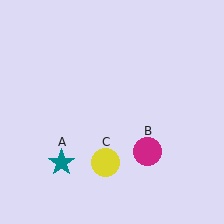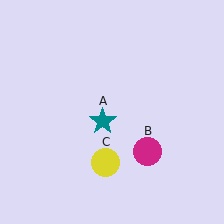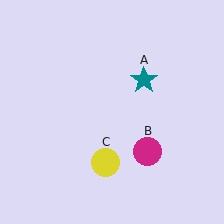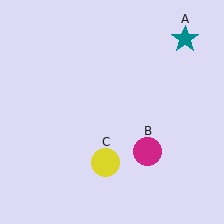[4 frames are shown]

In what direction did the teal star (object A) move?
The teal star (object A) moved up and to the right.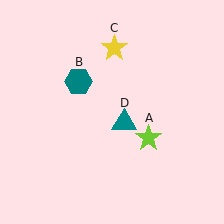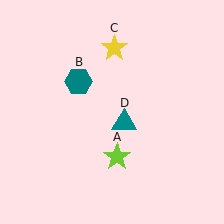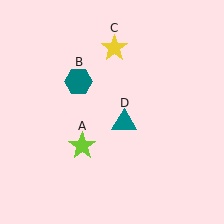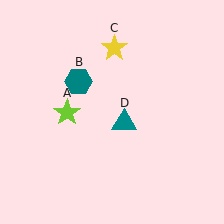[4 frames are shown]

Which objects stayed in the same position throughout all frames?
Teal hexagon (object B) and yellow star (object C) and teal triangle (object D) remained stationary.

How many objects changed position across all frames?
1 object changed position: lime star (object A).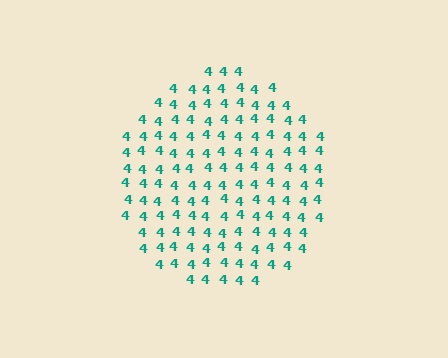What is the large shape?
The large shape is a circle.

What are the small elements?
The small elements are digit 4's.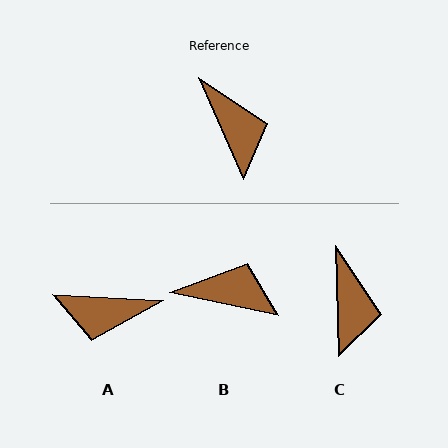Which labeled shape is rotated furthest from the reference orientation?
A, about 117 degrees away.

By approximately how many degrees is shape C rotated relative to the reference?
Approximately 22 degrees clockwise.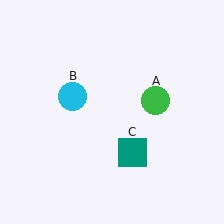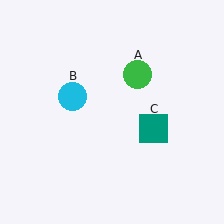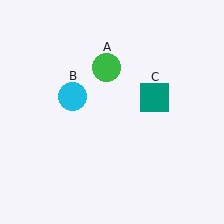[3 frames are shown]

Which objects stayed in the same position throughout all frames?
Cyan circle (object B) remained stationary.